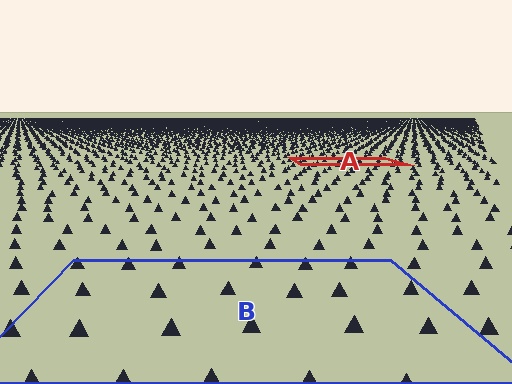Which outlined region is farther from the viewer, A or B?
Region A is farther from the viewer — the texture elements inside it appear smaller and more densely packed.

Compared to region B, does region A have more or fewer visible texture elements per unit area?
Region A has more texture elements per unit area — they are packed more densely because it is farther away.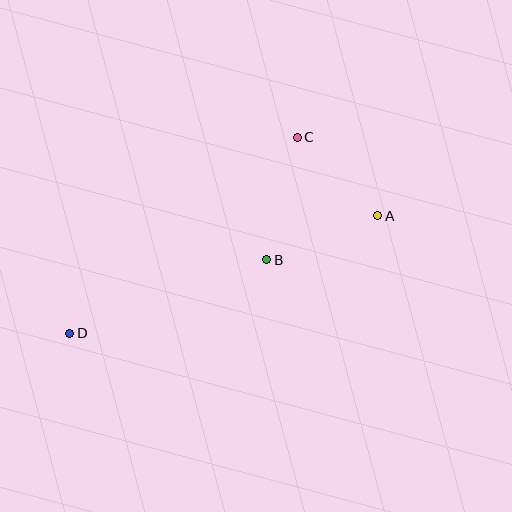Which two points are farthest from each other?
Points A and D are farthest from each other.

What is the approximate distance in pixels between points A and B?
The distance between A and B is approximately 120 pixels.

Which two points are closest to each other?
Points A and C are closest to each other.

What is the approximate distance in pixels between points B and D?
The distance between B and D is approximately 210 pixels.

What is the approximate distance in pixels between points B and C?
The distance between B and C is approximately 126 pixels.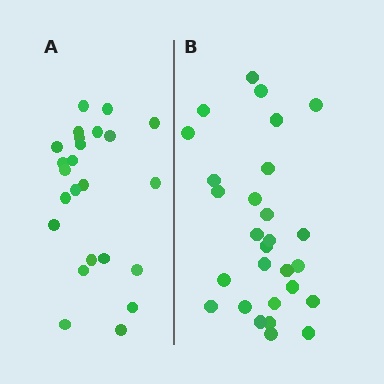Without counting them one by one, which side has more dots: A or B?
Region B (the right region) has more dots.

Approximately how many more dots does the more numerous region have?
Region B has about 4 more dots than region A.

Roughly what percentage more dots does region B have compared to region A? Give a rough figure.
About 15% more.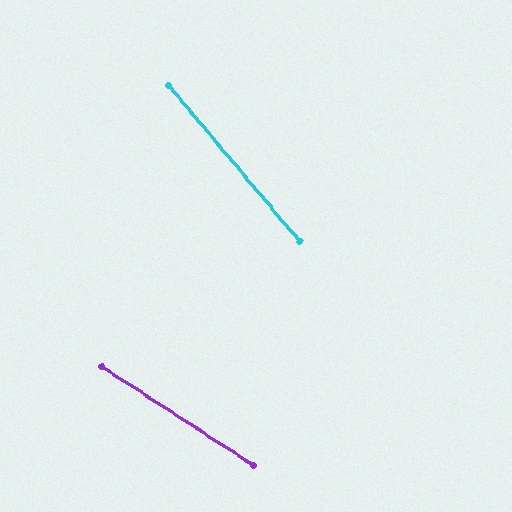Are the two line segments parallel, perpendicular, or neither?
Neither parallel nor perpendicular — they differ by about 17°.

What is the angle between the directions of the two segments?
Approximately 17 degrees.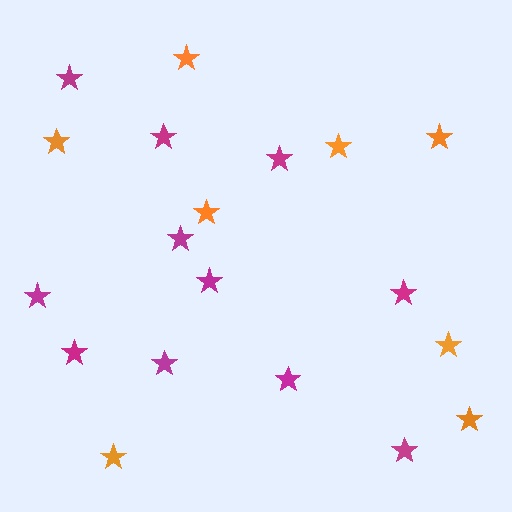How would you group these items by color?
There are 2 groups: one group of magenta stars (11) and one group of orange stars (8).